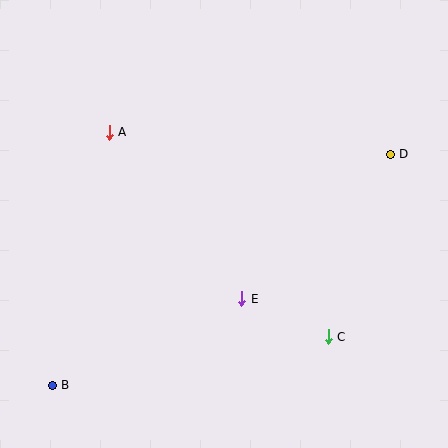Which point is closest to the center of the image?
Point E at (242, 299) is closest to the center.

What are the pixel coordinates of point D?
Point D is at (390, 154).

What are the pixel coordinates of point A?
Point A is at (109, 132).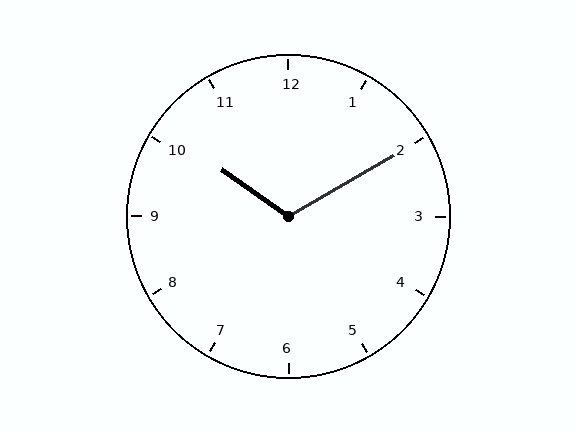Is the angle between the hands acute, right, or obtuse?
It is obtuse.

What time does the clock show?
10:10.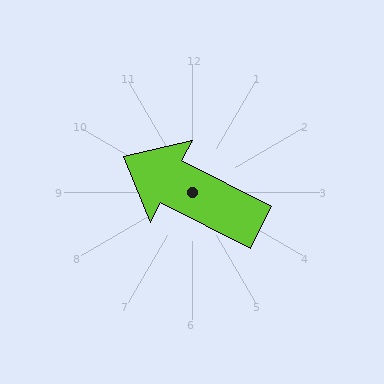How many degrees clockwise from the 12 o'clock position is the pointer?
Approximately 297 degrees.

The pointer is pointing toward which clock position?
Roughly 10 o'clock.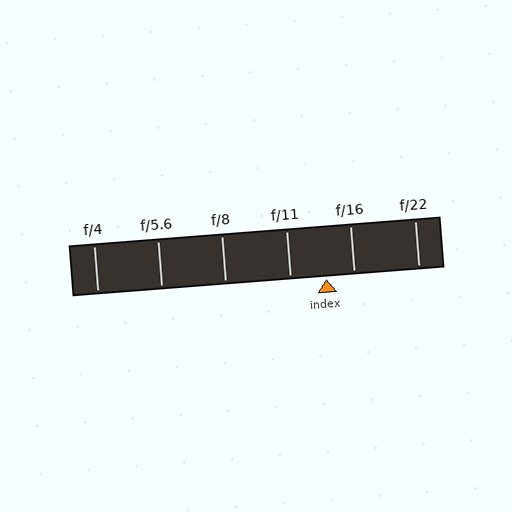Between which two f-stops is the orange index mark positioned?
The index mark is between f/11 and f/16.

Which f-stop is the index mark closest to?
The index mark is closest to f/16.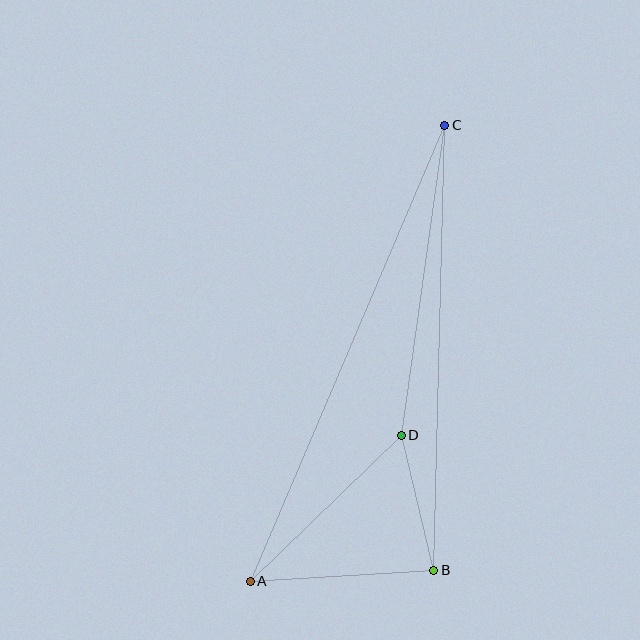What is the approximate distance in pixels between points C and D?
The distance between C and D is approximately 313 pixels.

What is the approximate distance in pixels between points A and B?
The distance between A and B is approximately 184 pixels.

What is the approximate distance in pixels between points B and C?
The distance between B and C is approximately 446 pixels.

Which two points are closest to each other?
Points B and D are closest to each other.